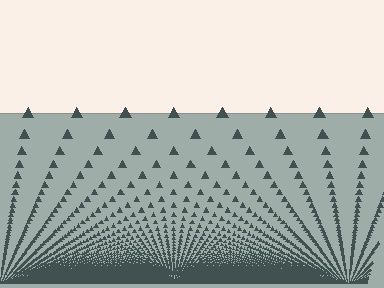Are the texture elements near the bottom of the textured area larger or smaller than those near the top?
Smaller. The gradient is inverted — elements near the bottom are smaller and denser.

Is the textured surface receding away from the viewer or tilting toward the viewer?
The surface appears to tilt toward the viewer. Texture elements get larger and sparser toward the top.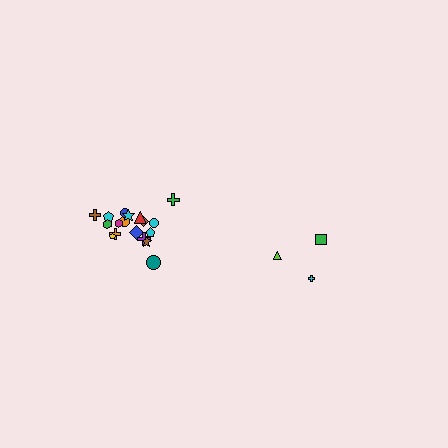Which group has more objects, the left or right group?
The left group.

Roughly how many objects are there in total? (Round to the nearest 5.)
Roughly 20 objects in total.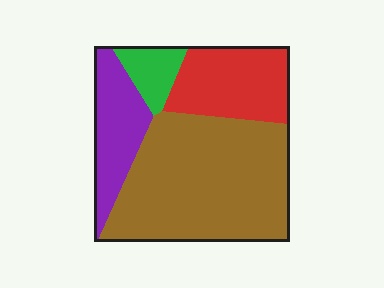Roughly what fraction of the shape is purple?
Purple takes up about one sixth (1/6) of the shape.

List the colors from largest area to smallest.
From largest to smallest: brown, red, purple, green.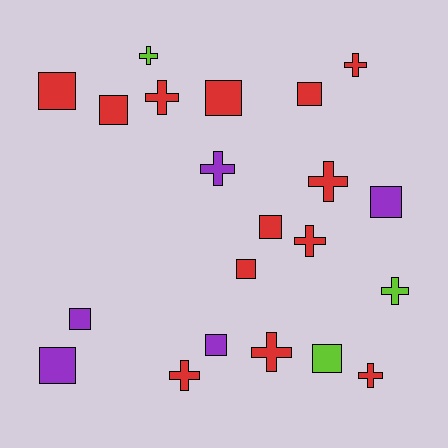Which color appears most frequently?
Red, with 13 objects.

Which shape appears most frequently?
Square, with 11 objects.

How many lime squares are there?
There is 1 lime square.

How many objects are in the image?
There are 21 objects.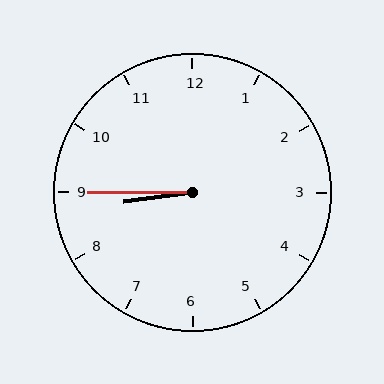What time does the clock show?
8:45.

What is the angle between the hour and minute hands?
Approximately 8 degrees.